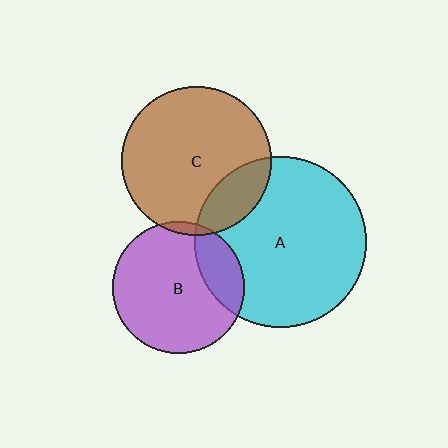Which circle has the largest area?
Circle A (cyan).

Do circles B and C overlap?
Yes.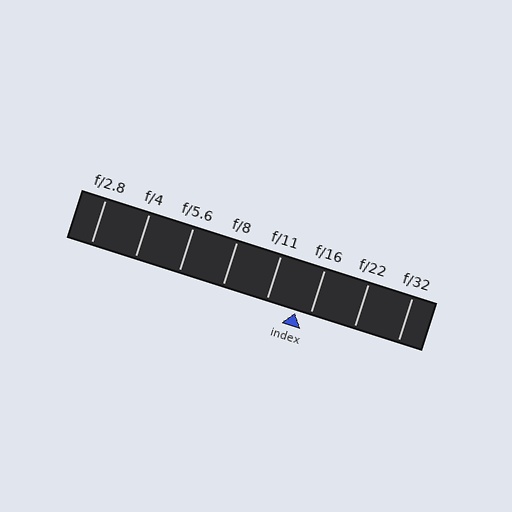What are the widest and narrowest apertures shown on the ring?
The widest aperture shown is f/2.8 and the narrowest is f/32.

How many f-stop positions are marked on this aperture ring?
There are 8 f-stop positions marked.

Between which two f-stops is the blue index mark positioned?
The index mark is between f/11 and f/16.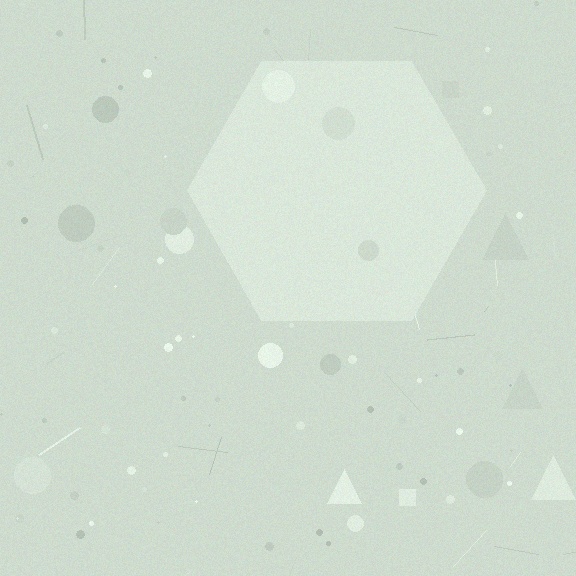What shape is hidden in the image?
A hexagon is hidden in the image.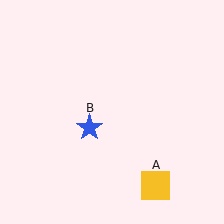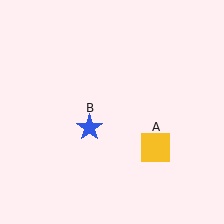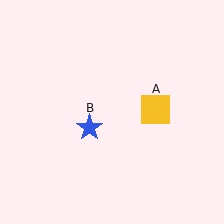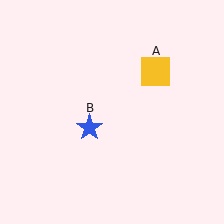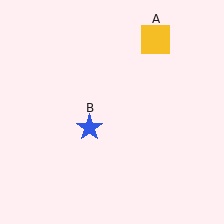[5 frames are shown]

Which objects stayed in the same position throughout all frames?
Blue star (object B) remained stationary.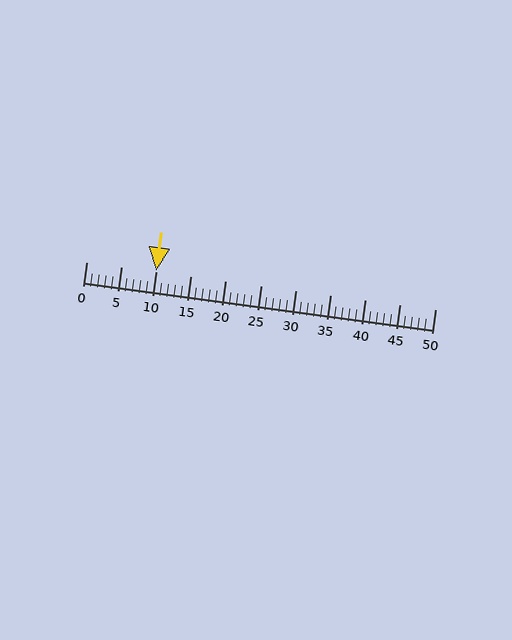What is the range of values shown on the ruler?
The ruler shows values from 0 to 50.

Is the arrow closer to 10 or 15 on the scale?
The arrow is closer to 10.